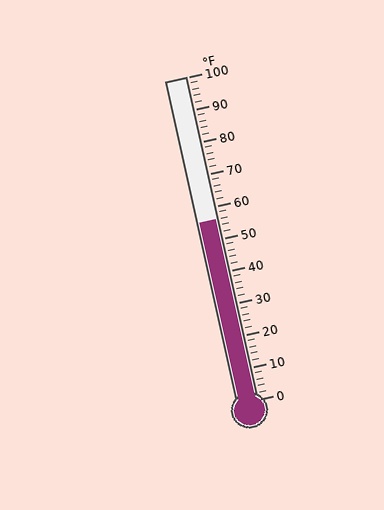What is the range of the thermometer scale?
The thermometer scale ranges from 0°F to 100°F.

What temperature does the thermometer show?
The thermometer shows approximately 56°F.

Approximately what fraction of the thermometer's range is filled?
The thermometer is filled to approximately 55% of its range.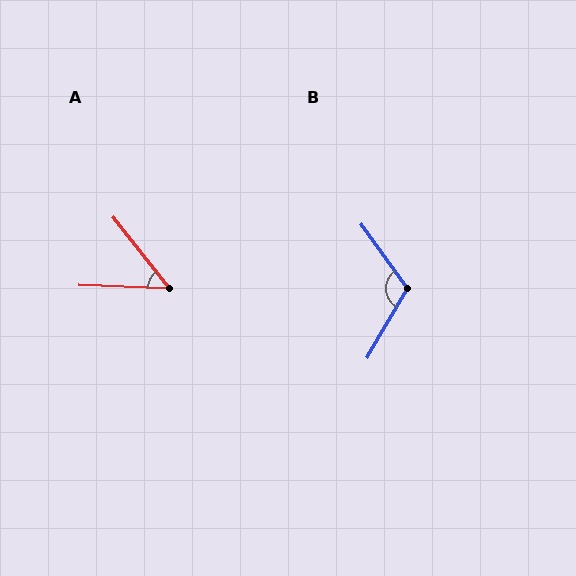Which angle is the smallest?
A, at approximately 50 degrees.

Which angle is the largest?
B, at approximately 114 degrees.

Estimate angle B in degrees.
Approximately 114 degrees.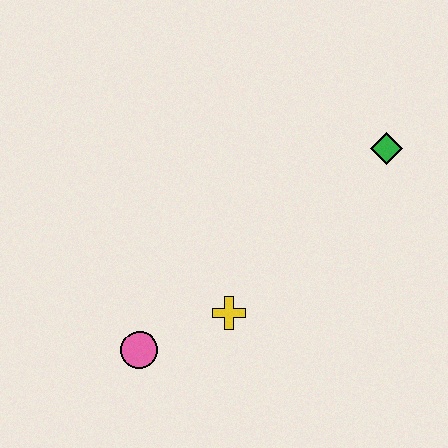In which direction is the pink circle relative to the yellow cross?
The pink circle is to the left of the yellow cross.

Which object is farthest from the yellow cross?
The green diamond is farthest from the yellow cross.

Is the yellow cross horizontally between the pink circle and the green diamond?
Yes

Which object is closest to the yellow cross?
The pink circle is closest to the yellow cross.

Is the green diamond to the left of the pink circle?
No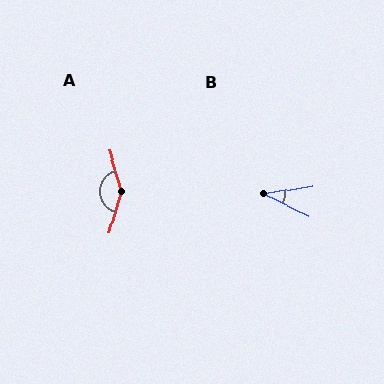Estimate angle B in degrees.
Approximately 35 degrees.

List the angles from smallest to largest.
B (35°), A (148°).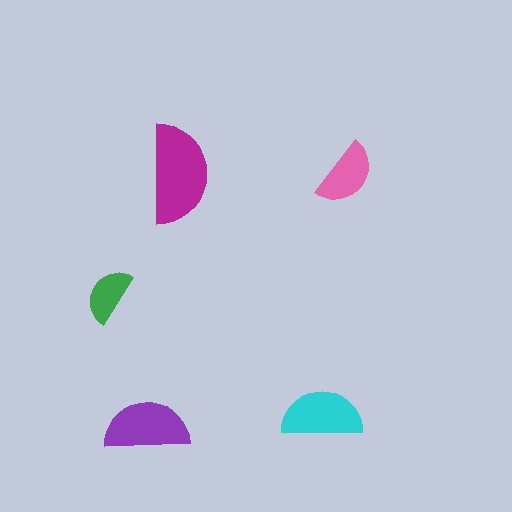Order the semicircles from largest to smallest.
the magenta one, the purple one, the cyan one, the pink one, the green one.